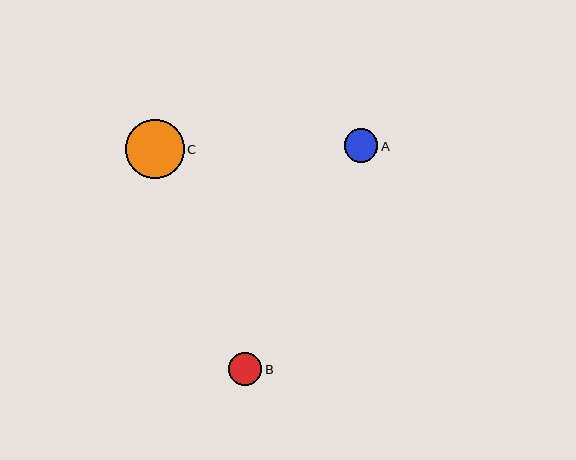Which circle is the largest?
Circle C is the largest with a size of approximately 59 pixels.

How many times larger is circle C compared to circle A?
Circle C is approximately 1.7 times the size of circle A.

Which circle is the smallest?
Circle B is the smallest with a size of approximately 33 pixels.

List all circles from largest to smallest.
From largest to smallest: C, A, B.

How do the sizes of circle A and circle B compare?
Circle A and circle B are approximately the same size.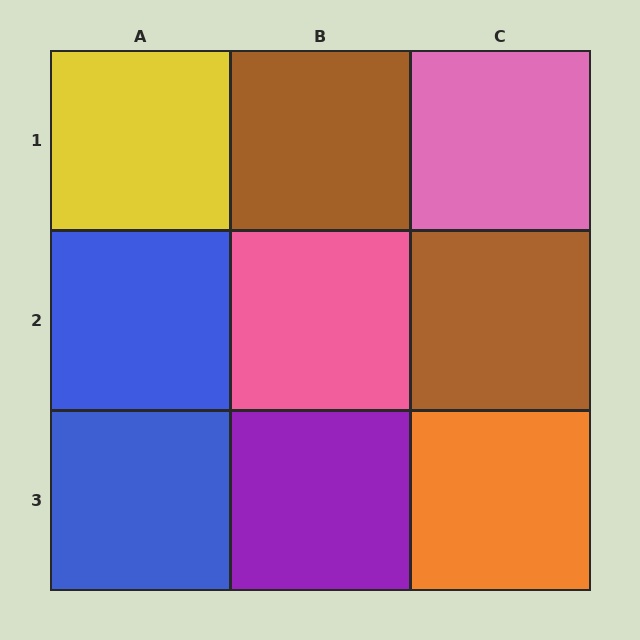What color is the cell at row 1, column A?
Yellow.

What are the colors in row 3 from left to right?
Blue, purple, orange.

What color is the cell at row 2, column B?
Pink.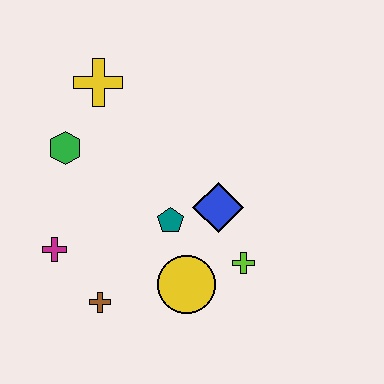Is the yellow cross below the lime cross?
No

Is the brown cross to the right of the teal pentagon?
No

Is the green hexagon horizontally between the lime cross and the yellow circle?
No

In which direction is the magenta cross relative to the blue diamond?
The magenta cross is to the left of the blue diamond.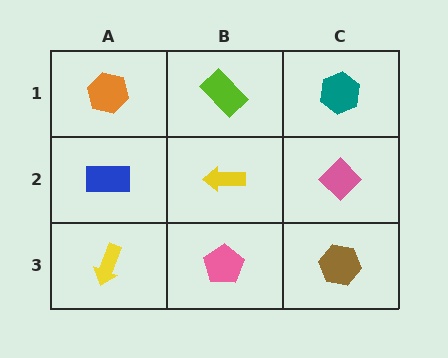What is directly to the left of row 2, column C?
A yellow arrow.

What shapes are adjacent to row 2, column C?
A teal hexagon (row 1, column C), a brown hexagon (row 3, column C), a yellow arrow (row 2, column B).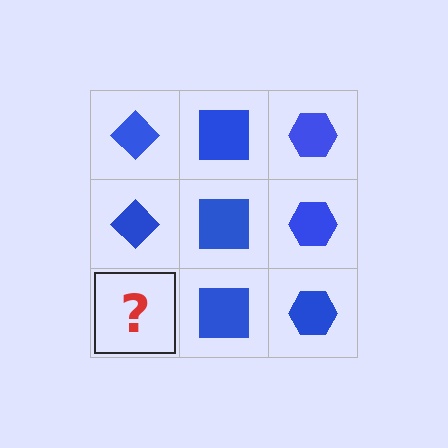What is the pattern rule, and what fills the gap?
The rule is that each column has a consistent shape. The gap should be filled with a blue diamond.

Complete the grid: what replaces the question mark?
The question mark should be replaced with a blue diamond.